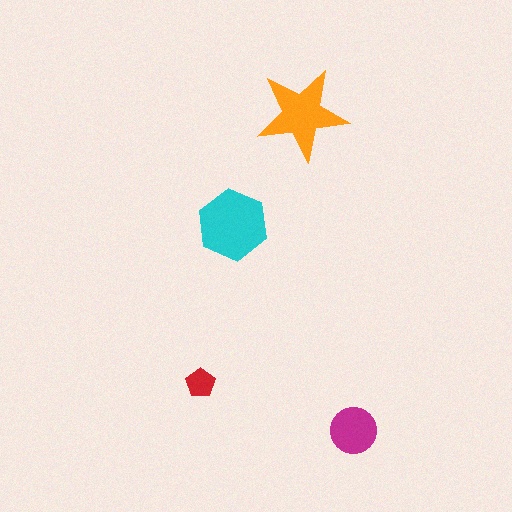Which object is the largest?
The cyan hexagon.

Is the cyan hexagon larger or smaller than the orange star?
Larger.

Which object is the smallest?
The red pentagon.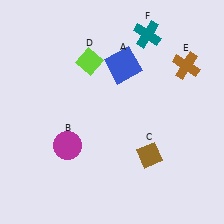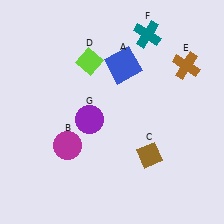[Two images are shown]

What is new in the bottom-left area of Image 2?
A purple circle (G) was added in the bottom-left area of Image 2.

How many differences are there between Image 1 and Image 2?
There is 1 difference between the two images.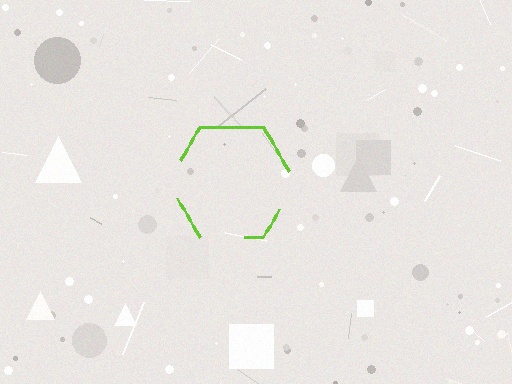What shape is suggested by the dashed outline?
The dashed outline suggests a hexagon.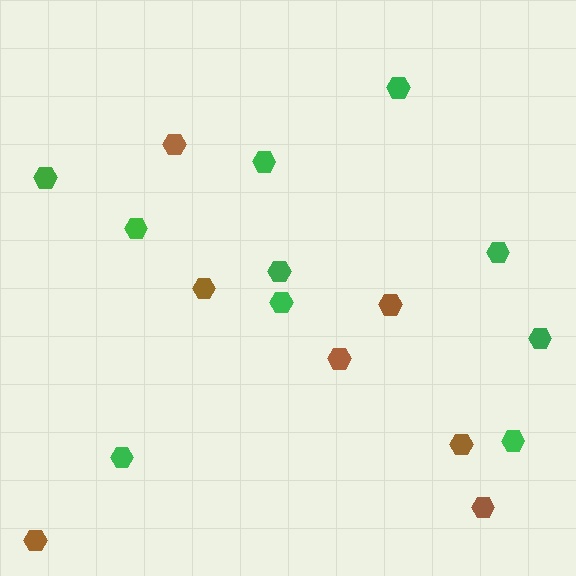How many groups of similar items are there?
There are 2 groups: one group of green hexagons (10) and one group of brown hexagons (7).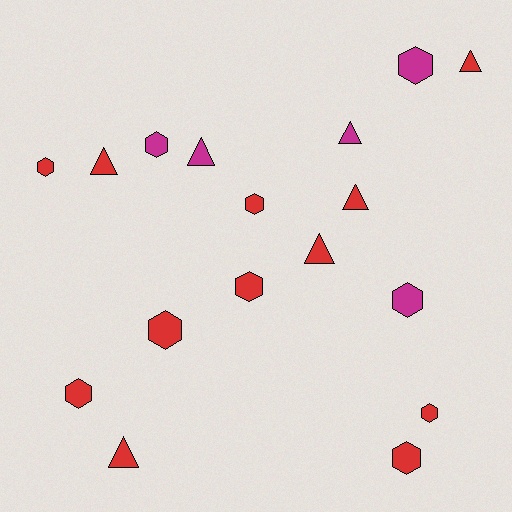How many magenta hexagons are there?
There are 3 magenta hexagons.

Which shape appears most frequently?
Hexagon, with 10 objects.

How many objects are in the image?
There are 17 objects.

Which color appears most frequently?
Red, with 12 objects.